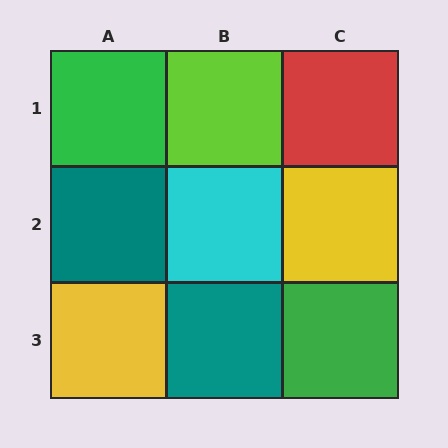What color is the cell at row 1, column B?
Lime.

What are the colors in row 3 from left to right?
Yellow, teal, green.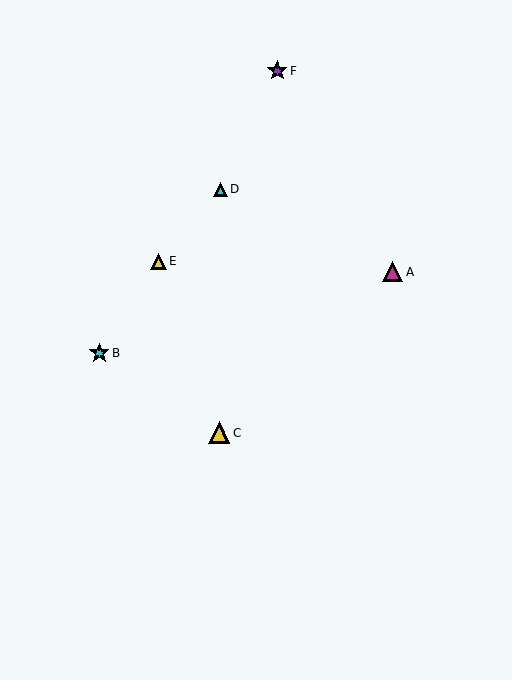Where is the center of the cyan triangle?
The center of the cyan triangle is at (220, 189).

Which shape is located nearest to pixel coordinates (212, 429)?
The yellow triangle (labeled C) at (219, 433) is nearest to that location.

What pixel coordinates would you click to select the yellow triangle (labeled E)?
Click at (159, 261) to select the yellow triangle E.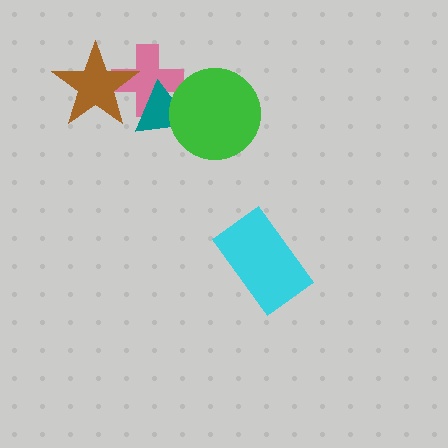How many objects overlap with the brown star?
1 object overlaps with the brown star.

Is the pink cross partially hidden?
Yes, it is partially covered by another shape.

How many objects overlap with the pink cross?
2 objects overlap with the pink cross.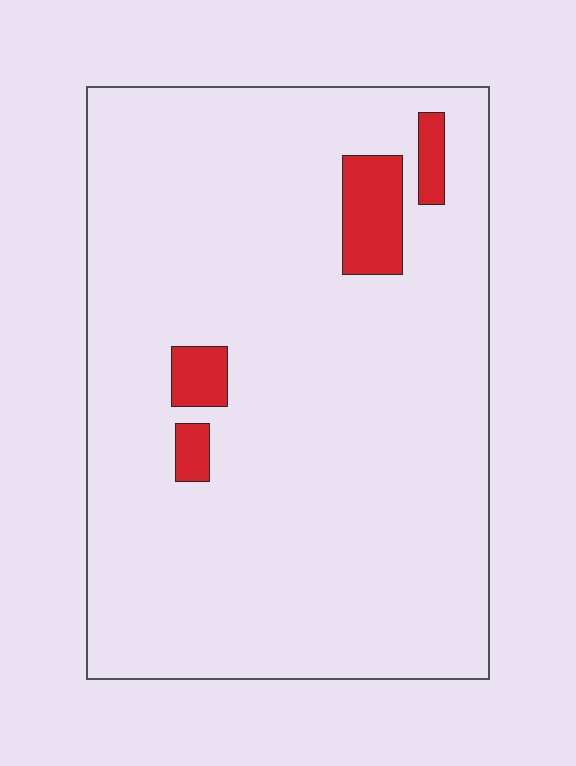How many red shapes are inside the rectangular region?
4.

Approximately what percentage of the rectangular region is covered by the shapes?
Approximately 5%.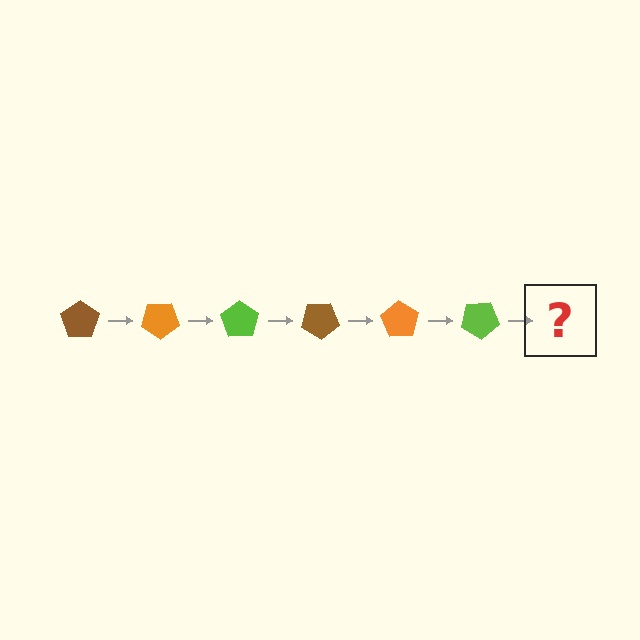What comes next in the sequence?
The next element should be a brown pentagon, rotated 210 degrees from the start.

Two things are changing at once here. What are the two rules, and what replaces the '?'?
The two rules are that it rotates 35 degrees each step and the color cycles through brown, orange, and lime. The '?' should be a brown pentagon, rotated 210 degrees from the start.